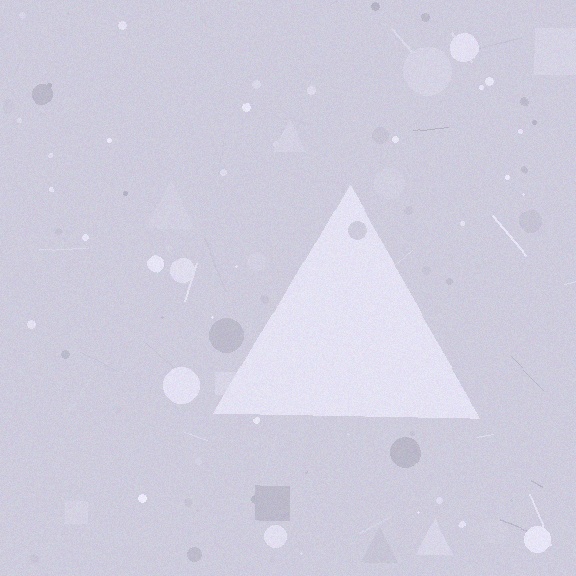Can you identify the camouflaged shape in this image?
The camouflaged shape is a triangle.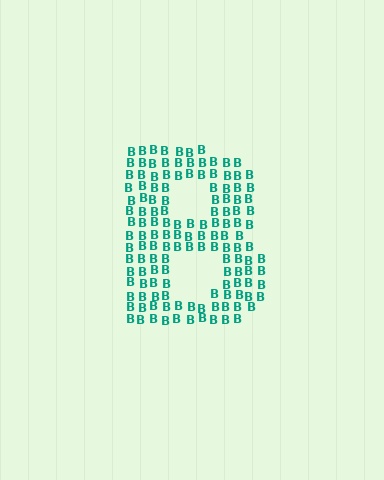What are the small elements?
The small elements are letter B's.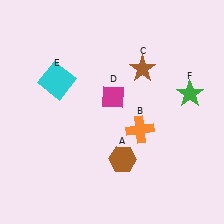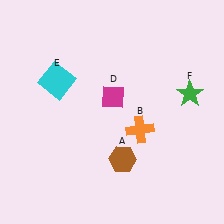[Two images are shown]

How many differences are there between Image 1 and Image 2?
There is 1 difference between the two images.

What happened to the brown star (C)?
The brown star (C) was removed in Image 2. It was in the top-right area of Image 1.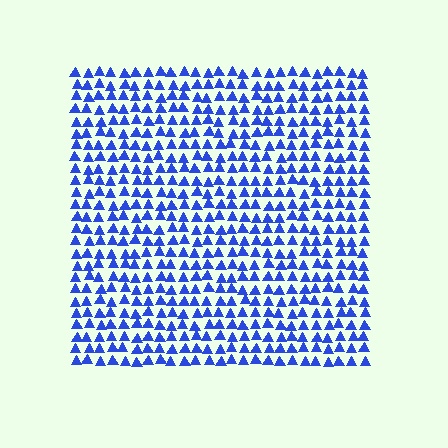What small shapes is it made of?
It is made of small triangles.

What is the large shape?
The large shape is a square.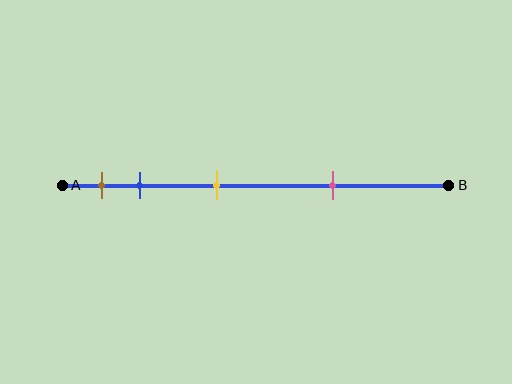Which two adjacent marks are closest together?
The brown and blue marks are the closest adjacent pair.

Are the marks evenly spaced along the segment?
No, the marks are not evenly spaced.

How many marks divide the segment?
There are 4 marks dividing the segment.